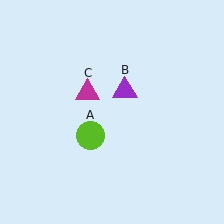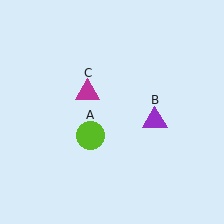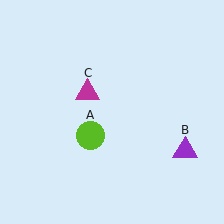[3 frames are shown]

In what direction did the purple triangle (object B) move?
The purple triangle (object B) moved down and to the right.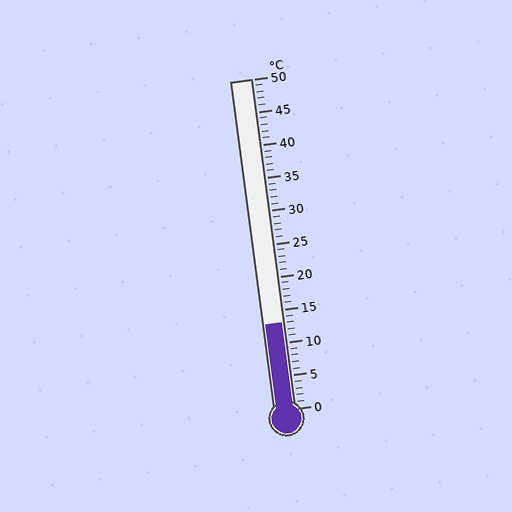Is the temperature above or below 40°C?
The temperature is below 40°C.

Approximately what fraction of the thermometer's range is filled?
The thermometer is filled to approximately 25% of its range.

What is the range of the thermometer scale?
The thermometer scale ranges from 0°C to 50°C.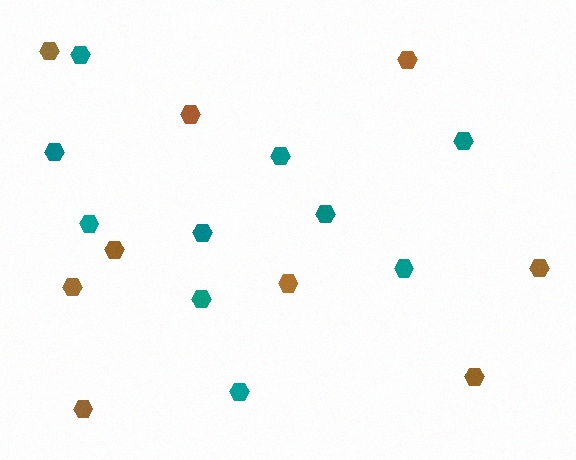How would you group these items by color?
There are 2 groups: one group of brown hexagons (9) and one group of teal hexagons (10).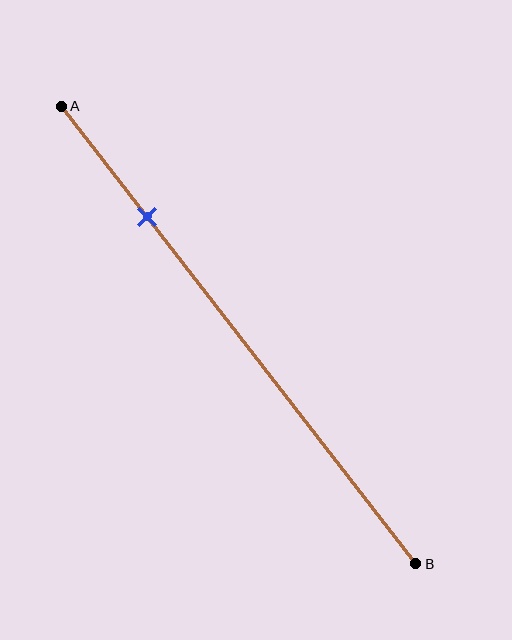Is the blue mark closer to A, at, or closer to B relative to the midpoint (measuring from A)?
The blue mark is closer to point A than the midpoint of segment AB.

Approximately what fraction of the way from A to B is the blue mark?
The blue mark is approximately 25% of the way from A to B.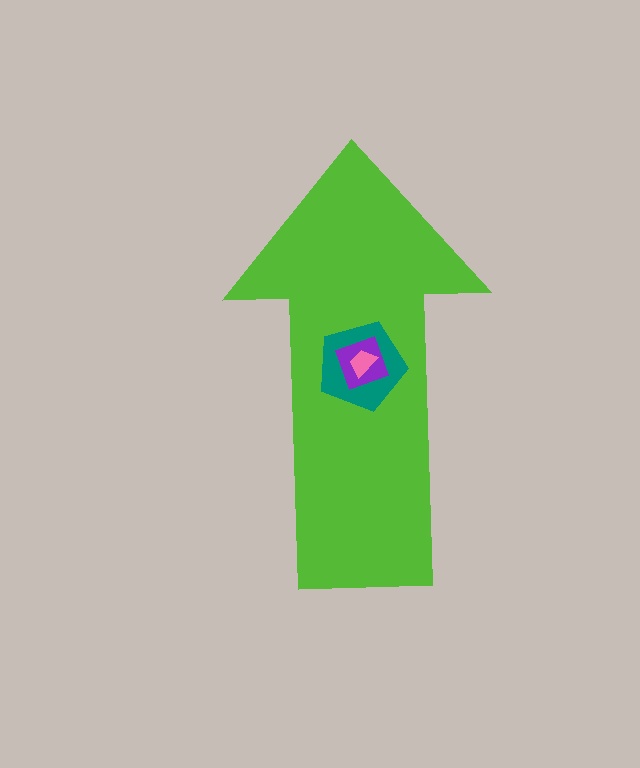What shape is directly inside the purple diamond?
The pink trapezoid.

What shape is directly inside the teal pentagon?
The purple diamond.